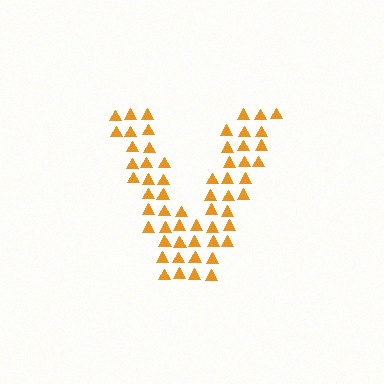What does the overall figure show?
The overall figure shows the letter V.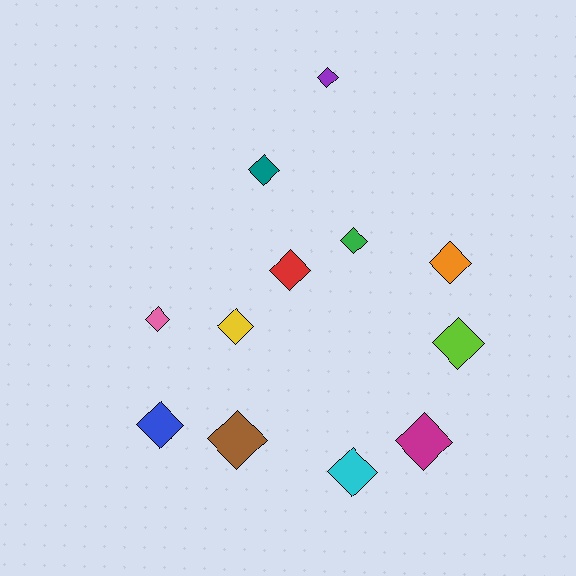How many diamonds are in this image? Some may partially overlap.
There are 12 diamonds.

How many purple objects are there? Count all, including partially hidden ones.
There is 1 purple object.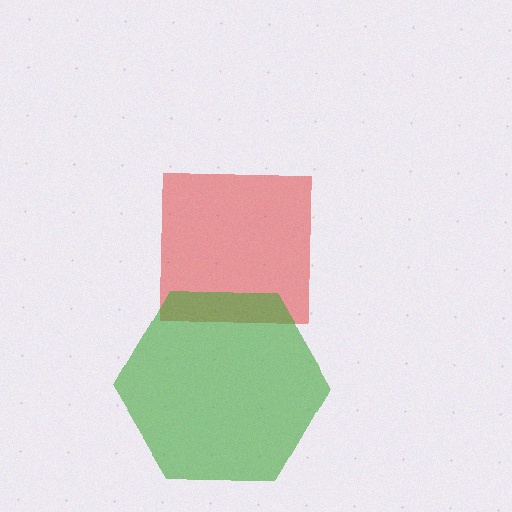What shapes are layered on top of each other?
The layered shapes are: a red square, a green hexagon.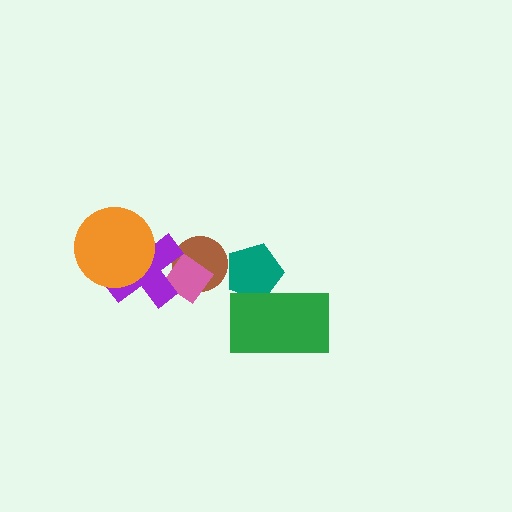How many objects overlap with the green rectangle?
1 object overlaps with the green rectangle.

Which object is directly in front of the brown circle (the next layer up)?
The pink diamond is directly in front of the brown circle.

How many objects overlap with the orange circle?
1 object overlaps with the orange circle.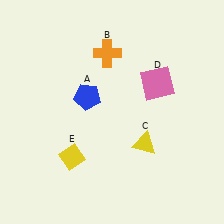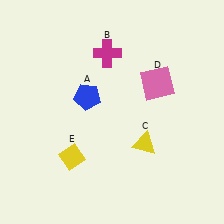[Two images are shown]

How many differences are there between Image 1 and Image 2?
There is 1 difference between the two images.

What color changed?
The cross (B) changed from orange in Image 1 to magenta in Image 2.